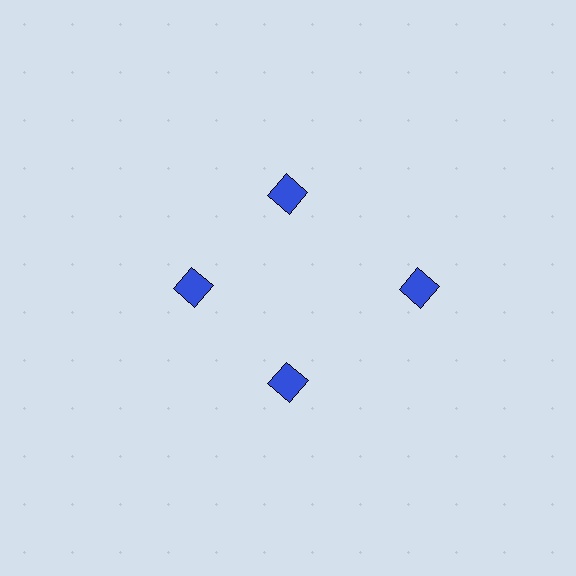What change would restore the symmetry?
The symmetry would be restored by moving it inward, back onto the ring so that all 4 diamonds sit at equal angles and equal distance from the center.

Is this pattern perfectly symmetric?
No. The 4 blue diamonds are arranged in a ring, but one element near the 3 o'clock position is pushed outward from the center, breaking the 4-fold rotational symmetry.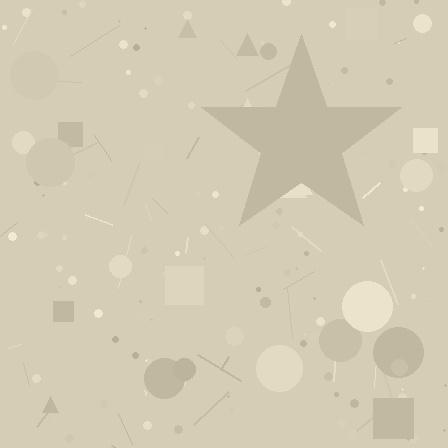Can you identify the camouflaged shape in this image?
The camouflaged shape is a star.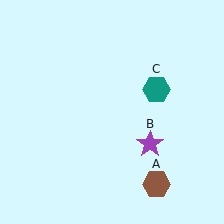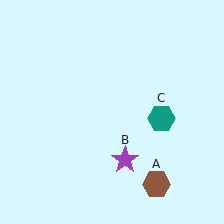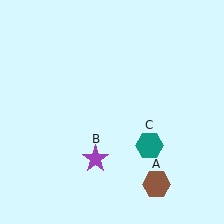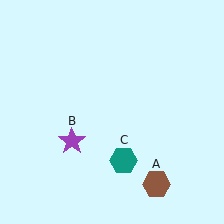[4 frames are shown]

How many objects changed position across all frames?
2 objects changed position: purple star (object B), teal hexagon (object C).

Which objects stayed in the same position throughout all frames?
Brown hexagon (object A) remained stationary.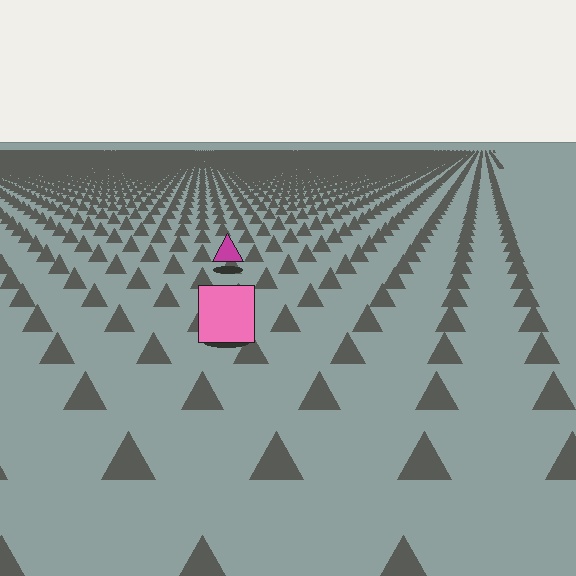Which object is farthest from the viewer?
The magenta triangle is farthest from the viewer. It appears smaller and the ground texture around it is denser.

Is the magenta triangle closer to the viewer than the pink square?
No. The pink square is closer — you can tell from the texture gradient: the ground texture is coarser near it.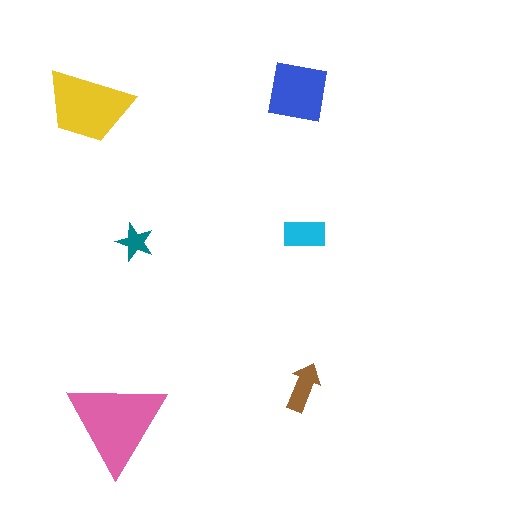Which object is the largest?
The pink triangle.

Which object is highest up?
The blue square is topmost.